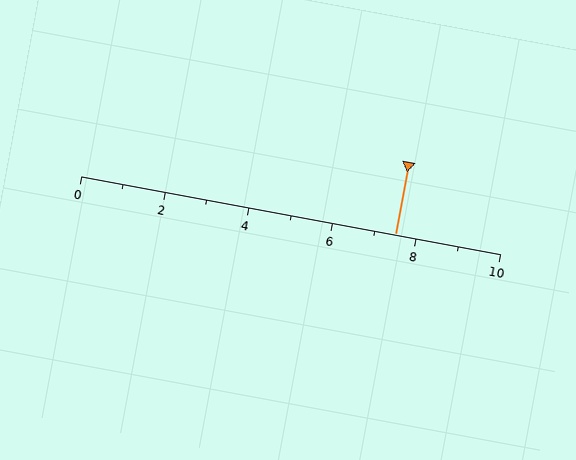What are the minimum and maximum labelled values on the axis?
The axis runs from 0 to 10.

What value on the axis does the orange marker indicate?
The marker indicates approximately 7.5.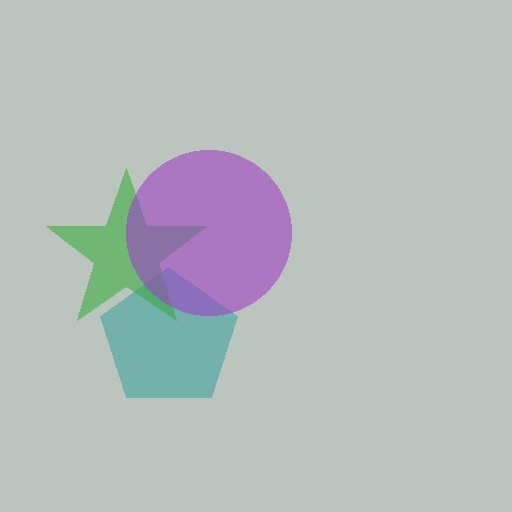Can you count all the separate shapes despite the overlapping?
Yes, there are 3 separate shapes.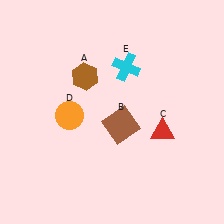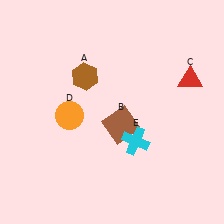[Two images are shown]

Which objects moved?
The objects that moved are: the red triangle (C), the cyan cross (E).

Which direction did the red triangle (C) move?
The red triangle (C) moved up.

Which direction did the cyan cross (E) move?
The cyan cross (E) moved down.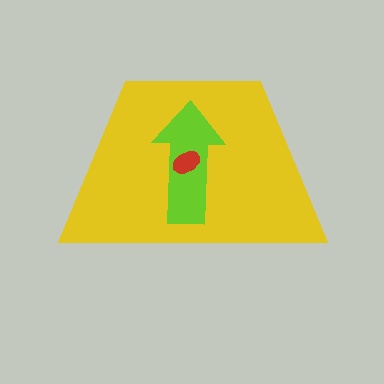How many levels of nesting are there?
3.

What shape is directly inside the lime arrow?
The red ellipse.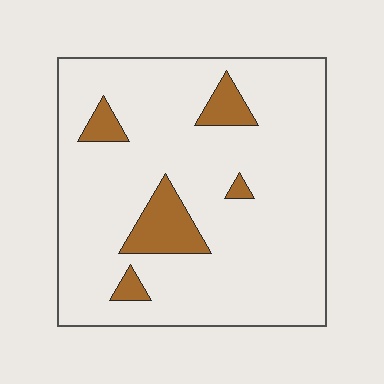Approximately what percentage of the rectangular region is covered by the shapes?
Approximately 10%.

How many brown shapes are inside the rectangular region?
5.